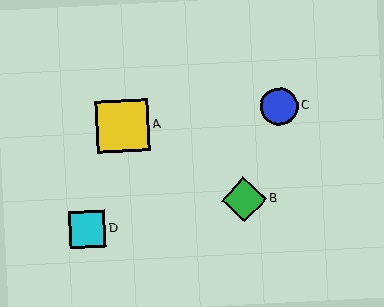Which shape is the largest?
The yellow square (labeled A) is the largest.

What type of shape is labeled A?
Shape A is a yellow square.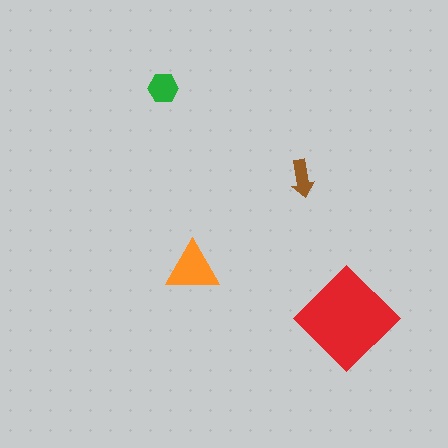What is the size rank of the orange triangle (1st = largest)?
2nd.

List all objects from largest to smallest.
The red diamond, the orange triangle, the green hexagon, the brown arrow.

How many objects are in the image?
There are 4 objects in the image.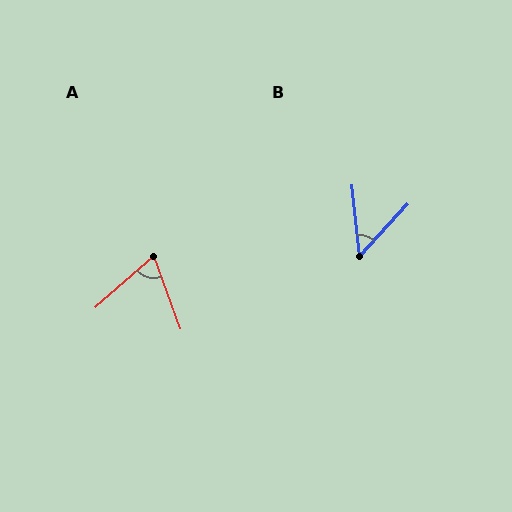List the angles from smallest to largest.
B (48°), A (68°).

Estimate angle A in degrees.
Approximately 68 degrees.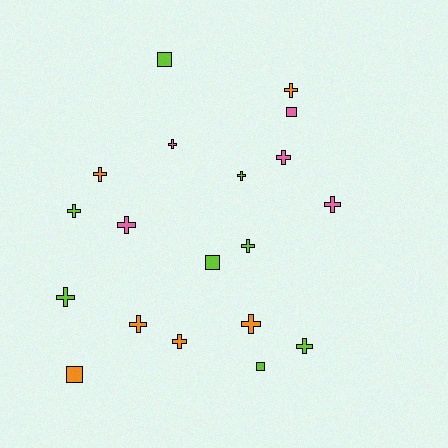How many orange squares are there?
There is 1 orange square.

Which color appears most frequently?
Lime, with 8 objects.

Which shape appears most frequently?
Cross, with 14 objects.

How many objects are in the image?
There are 19 objects.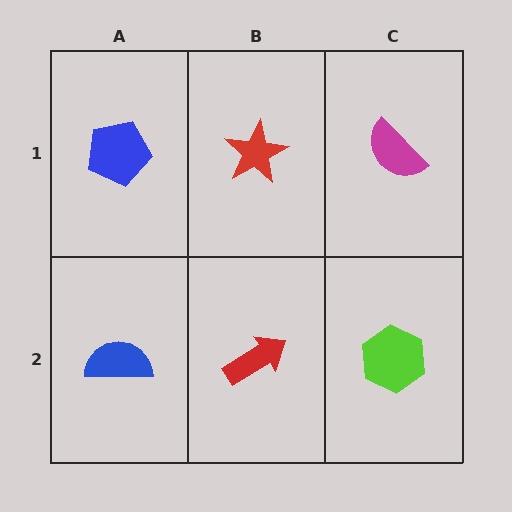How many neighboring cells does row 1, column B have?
3.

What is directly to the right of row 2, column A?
A red arrow.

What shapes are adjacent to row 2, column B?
A red star (row 1, column B), a blue semicircle (row 2, column A), a lime hexagon (row 2, column C).